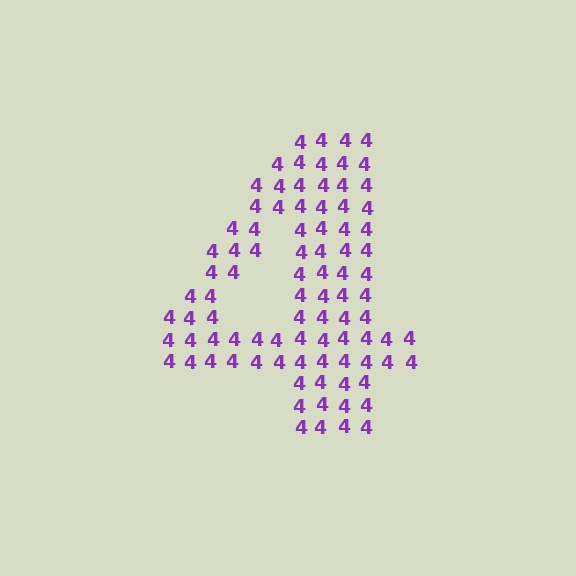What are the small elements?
The small elements are digit 4's.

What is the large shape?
The large shape is the digit 4.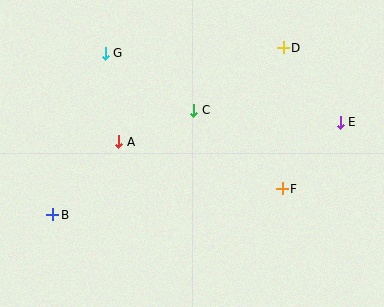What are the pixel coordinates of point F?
Point F is at (282, 189).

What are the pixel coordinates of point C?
Point C is at (194, 110).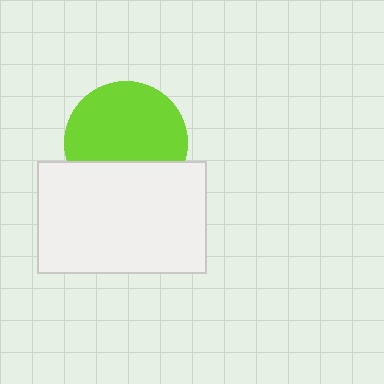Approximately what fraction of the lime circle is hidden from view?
Roughly 31% of the lime circle is hidden behind the white rectangle.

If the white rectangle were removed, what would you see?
You would see the complete lime circle.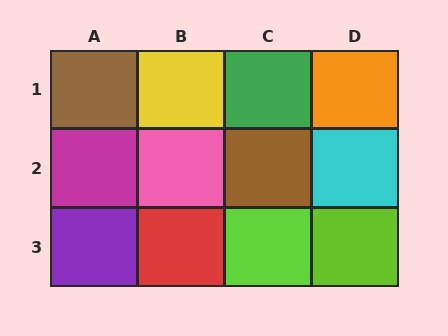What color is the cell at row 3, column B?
Red.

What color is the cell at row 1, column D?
Orange.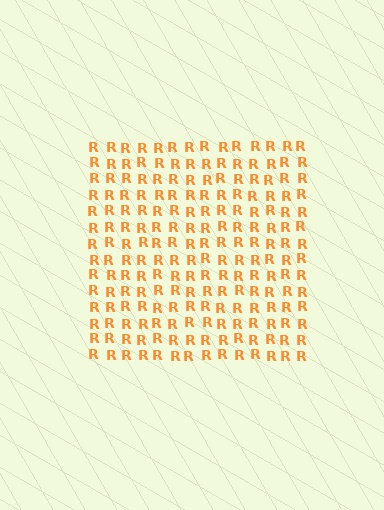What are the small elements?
The small elements are letter R's.